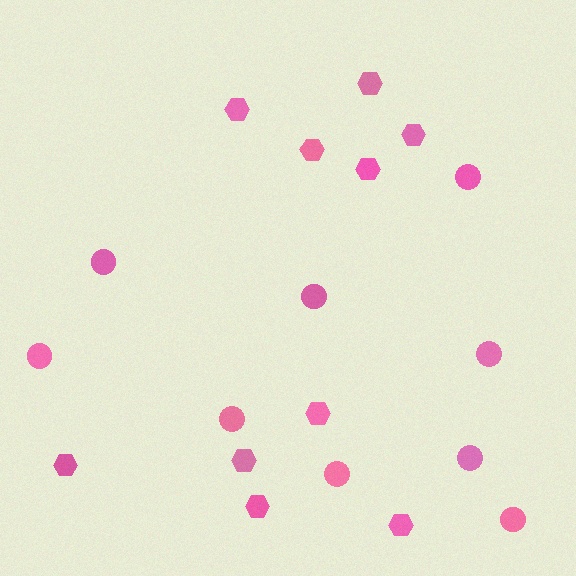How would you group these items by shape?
There are 2 groups: one group of hexagons (10) and one group of circles (9).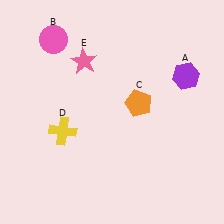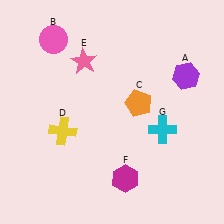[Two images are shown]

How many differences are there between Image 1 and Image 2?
There are 2 differences between the two images.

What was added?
A magenta hexagon (F), a cyan cross (G) were added in Image 2.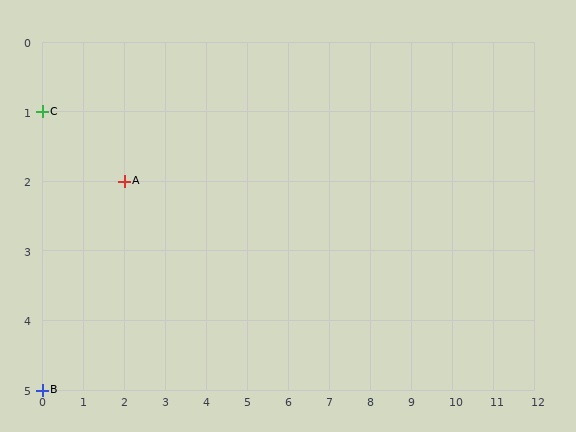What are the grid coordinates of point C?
Point C is at grid coordinates (0, 1).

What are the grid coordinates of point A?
Point A is at grid coordinates (2, 2).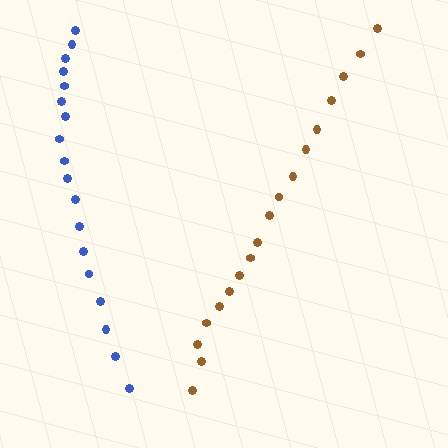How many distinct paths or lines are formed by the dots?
There are 2 distinct paths.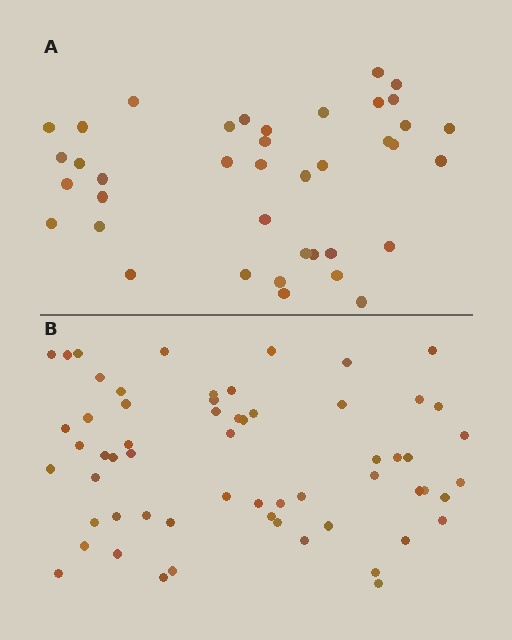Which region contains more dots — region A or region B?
Region B (the bottom region) has more dots.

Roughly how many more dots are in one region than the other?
Region B has approximately 20 more dots than region A.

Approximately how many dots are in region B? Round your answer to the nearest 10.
About 60 dots.